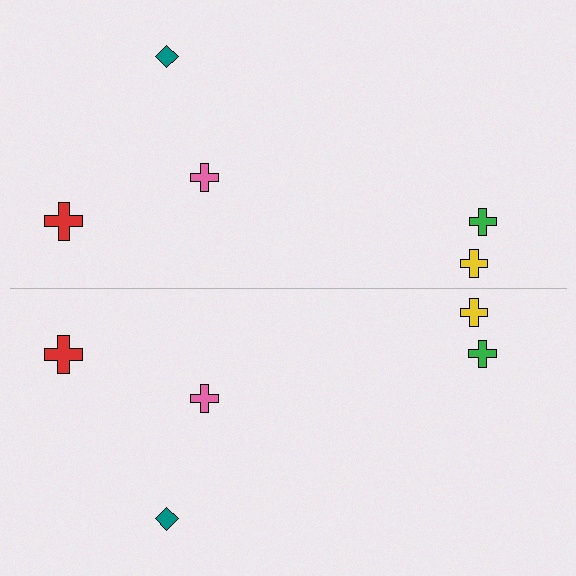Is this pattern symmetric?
Yes, this pattern has bilateral (reflection) symmetry.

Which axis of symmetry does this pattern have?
The pattern has a horizontal axis of symmetry running through the center of the image.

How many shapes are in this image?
There are 10 shapes in this image.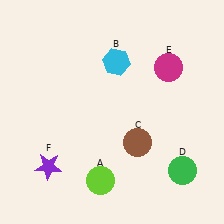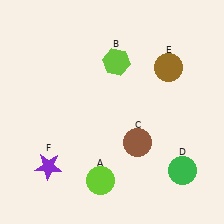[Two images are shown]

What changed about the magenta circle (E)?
In Image 1, E is magenta. In Image 2, it changed to brown.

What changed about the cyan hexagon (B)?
In Image 1, B is cyan. In Image 2, it changed to lime.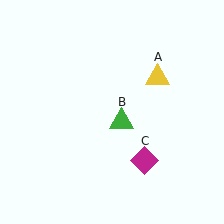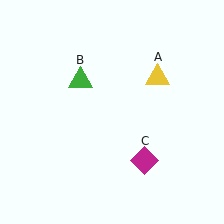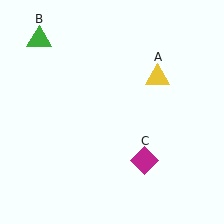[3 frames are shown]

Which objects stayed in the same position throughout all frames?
Yellow triangle (object A) and magenta diamond (object C) remained stationary.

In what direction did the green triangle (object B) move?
The green triangle (object B) moved up and to the left.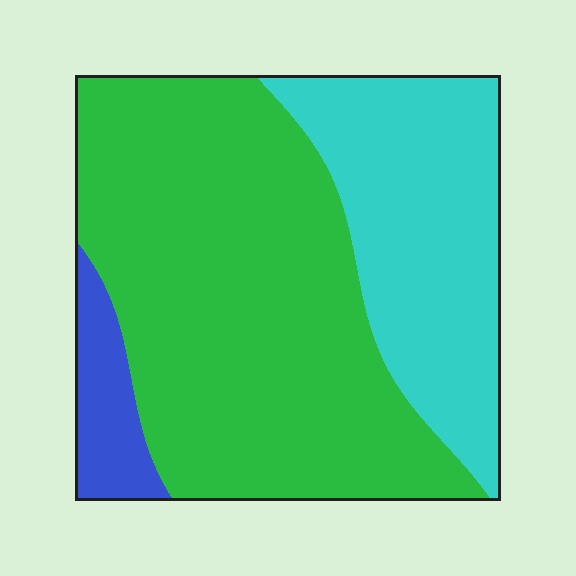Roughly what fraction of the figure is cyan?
Cyan takes up about one third (1/3) of the figure.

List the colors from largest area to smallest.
From largest to smallest: green, cyan, blue.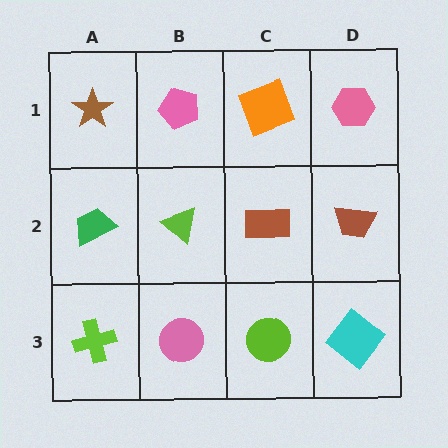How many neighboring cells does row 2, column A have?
3.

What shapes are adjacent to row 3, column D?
A brown trapezoid (row 2, column D), a lime circle (row 3, column C).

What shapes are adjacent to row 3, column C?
A brown rectangle (row 2, column C), a pink circle (row 3, column B), a cyan diamond (row 3, column D).